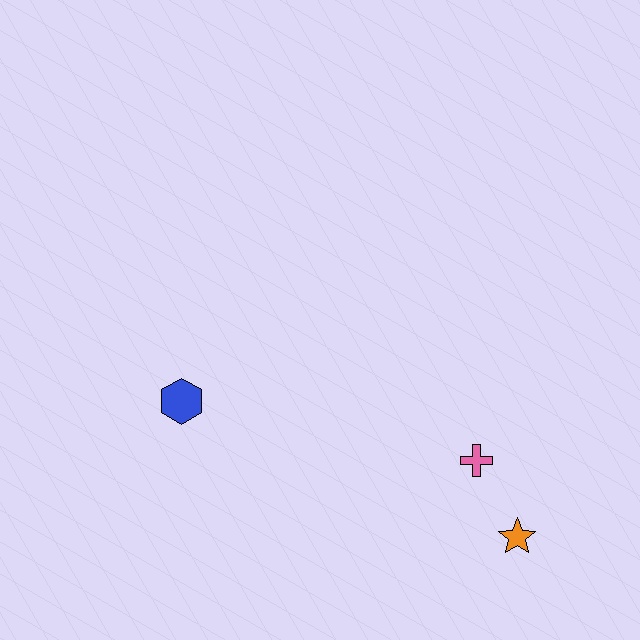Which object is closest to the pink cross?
The orange star is closest to the pink cross.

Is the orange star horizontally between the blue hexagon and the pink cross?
No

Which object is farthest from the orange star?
The blue hexagon is farthest from the orange star.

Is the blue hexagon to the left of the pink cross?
Yes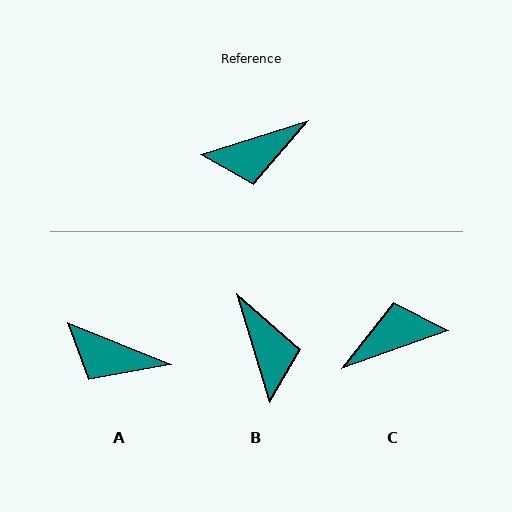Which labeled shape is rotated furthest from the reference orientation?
C, about 178 degrees away.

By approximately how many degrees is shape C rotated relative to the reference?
Approximately 178 degrees clockwise.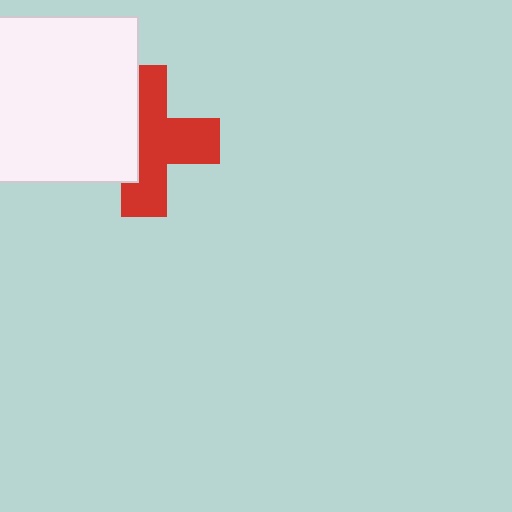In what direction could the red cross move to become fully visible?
The red cross could move right. That would shift it out from behind the white rectangle entirely.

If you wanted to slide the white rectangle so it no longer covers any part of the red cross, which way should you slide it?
Slide it left — that is the most direct way to separate the two shapes.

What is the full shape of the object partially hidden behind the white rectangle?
The partially hidden object is a red cross.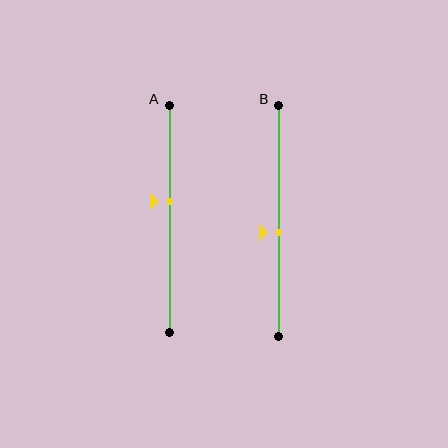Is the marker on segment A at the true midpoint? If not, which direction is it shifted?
No, the marker on segment A is shifted upward by about 8% of the segment length.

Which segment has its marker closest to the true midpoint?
Segment B has its marker closest to the true midpoint.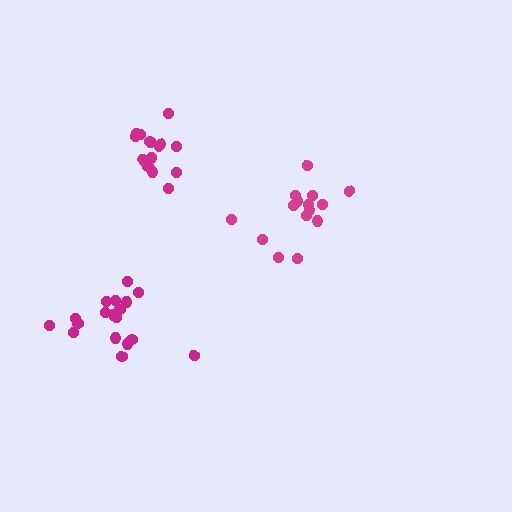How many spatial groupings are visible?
There are 3 spatial groupings.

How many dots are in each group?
Group 1: 15 dots, Group 2: 19 dots, Group 3: 16 dots (50 total).